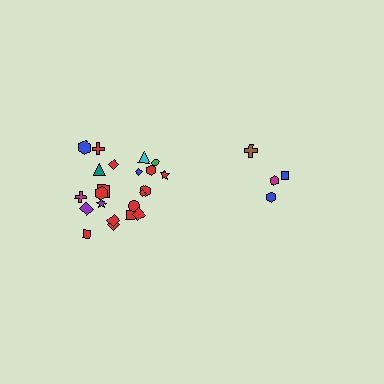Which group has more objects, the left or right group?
The left group.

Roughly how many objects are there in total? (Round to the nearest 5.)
Roughly 25 objects in total.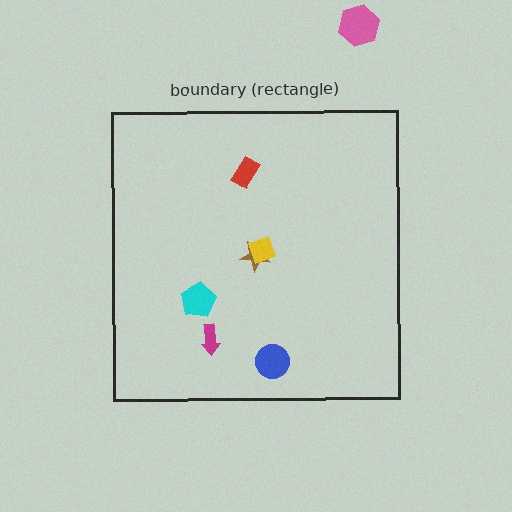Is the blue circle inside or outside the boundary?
Inside.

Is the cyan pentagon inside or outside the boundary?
Inside.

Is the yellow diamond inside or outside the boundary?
Inside.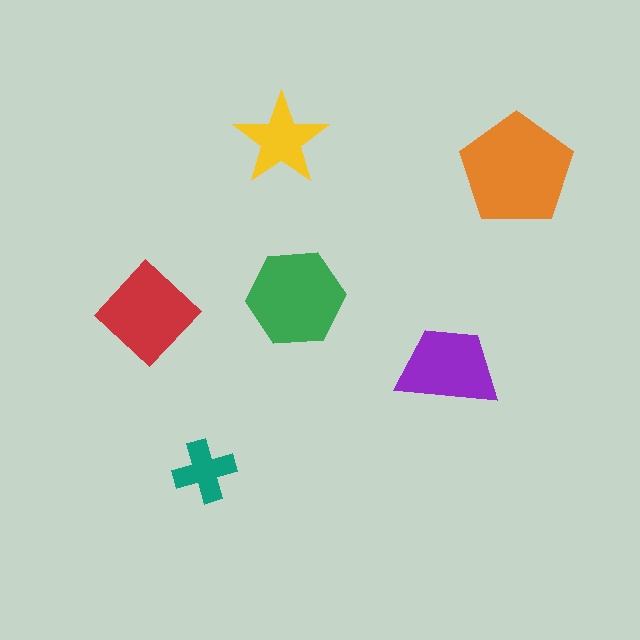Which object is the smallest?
The teal cross.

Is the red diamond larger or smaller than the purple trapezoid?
Larger.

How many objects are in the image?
There are 6 objects in the image.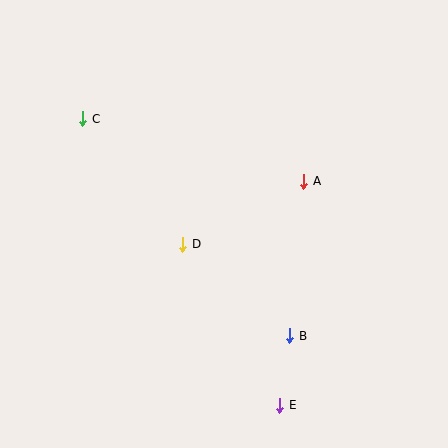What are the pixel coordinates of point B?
Point B is at (290, 336).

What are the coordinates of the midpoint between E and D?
The midpoint between E and D is at (231, 325).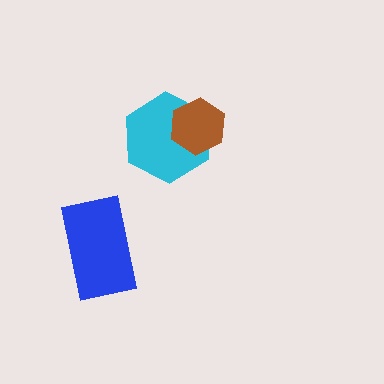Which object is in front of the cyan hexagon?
The brown hexagon is in front of the cyan hexagon.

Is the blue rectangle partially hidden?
No, no other shape covers it.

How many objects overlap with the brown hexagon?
1 object overlaps with the brown hexagon.